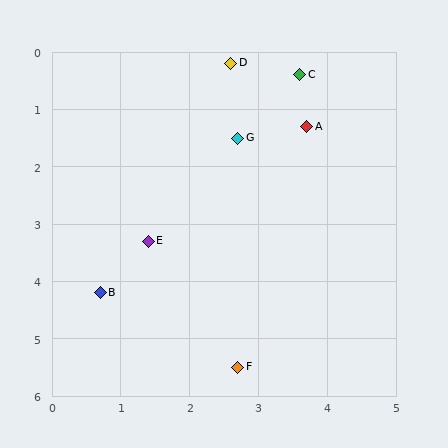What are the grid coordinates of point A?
Point A is at approximately (3.7, 1.3).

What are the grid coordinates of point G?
Point G is at approximately (2.7, 1.5).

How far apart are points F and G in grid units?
Points F and G are about 4.0 grid units apart.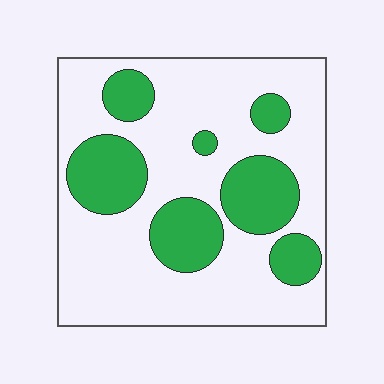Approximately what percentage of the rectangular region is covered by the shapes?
Approximately 30%.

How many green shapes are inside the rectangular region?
7.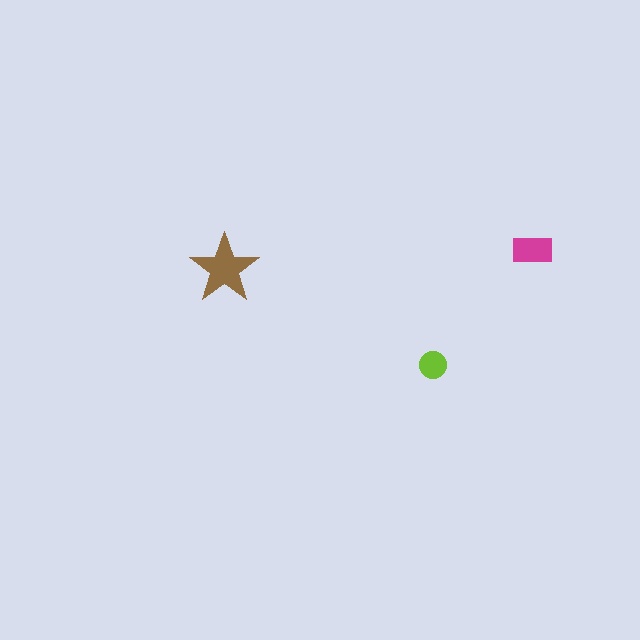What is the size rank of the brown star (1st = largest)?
1st.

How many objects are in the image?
There are 3 objects in the image.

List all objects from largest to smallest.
The brown star, the magenta rectangle, the lime circle.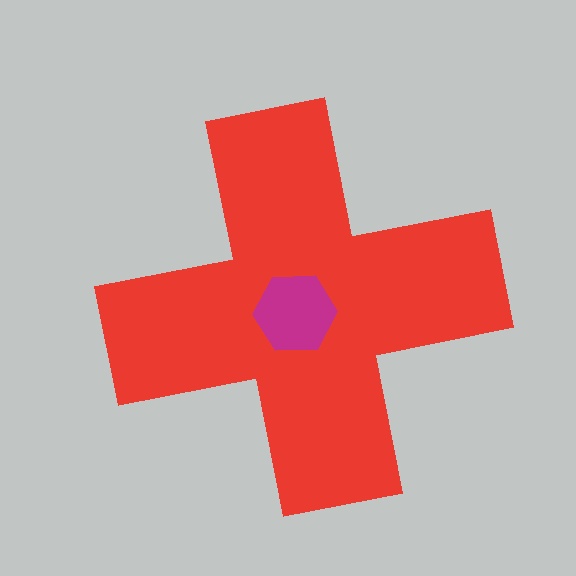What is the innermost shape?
The magenta hexagon.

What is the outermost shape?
The red cross.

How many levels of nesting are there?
2.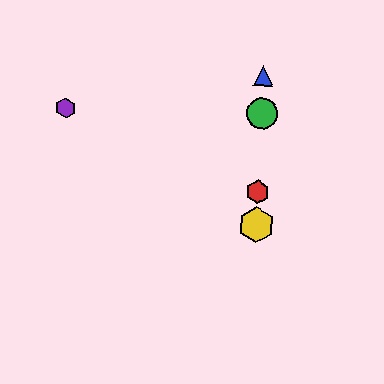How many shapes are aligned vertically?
4 shapes (the red hexagon, the blue triangle, the green circle, the yellow hexagon) are aligned vertically.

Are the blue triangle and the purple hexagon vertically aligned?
No, the blue triangle is at x≈264 and the purple hexagon is at x≈66.